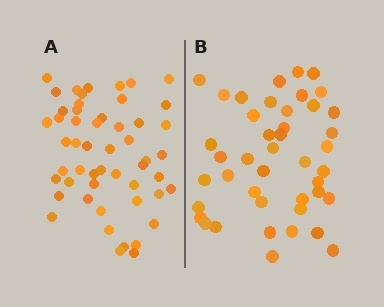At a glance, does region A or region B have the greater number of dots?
Region A (the left region) has more dots.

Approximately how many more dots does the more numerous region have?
Region A has roughly 8 or so more dots than region B.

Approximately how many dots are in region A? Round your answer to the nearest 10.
About 50 dots. (The exact count is 52, which rounds to 50.)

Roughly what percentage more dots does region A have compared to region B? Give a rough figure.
About 20% more.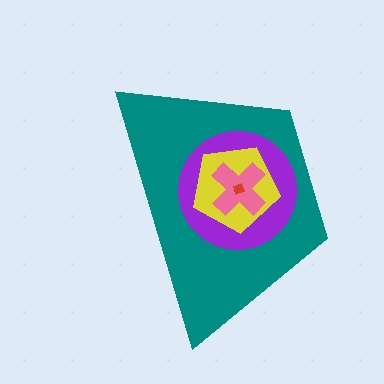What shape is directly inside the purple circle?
The yellow pentagon.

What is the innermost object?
The red diamond.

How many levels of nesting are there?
5.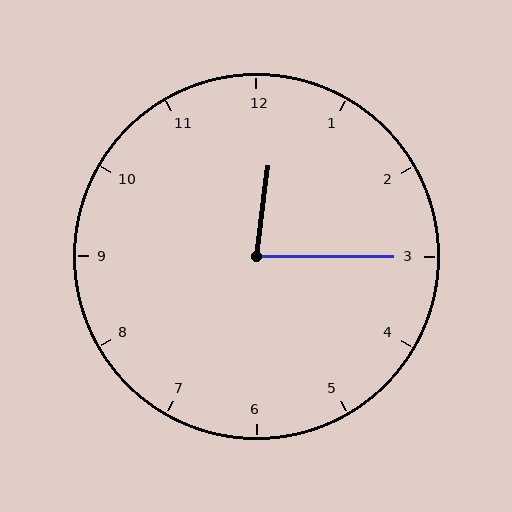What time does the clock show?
12:15.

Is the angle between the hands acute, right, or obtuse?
It is acute.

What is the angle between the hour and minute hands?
Approximately 82 degrees.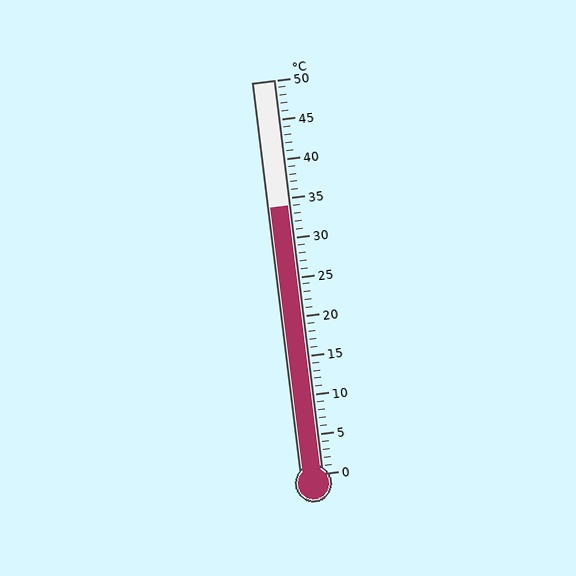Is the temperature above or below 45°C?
The temperature is below 45°C.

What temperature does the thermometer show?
The thermometer shows approximately 34°C.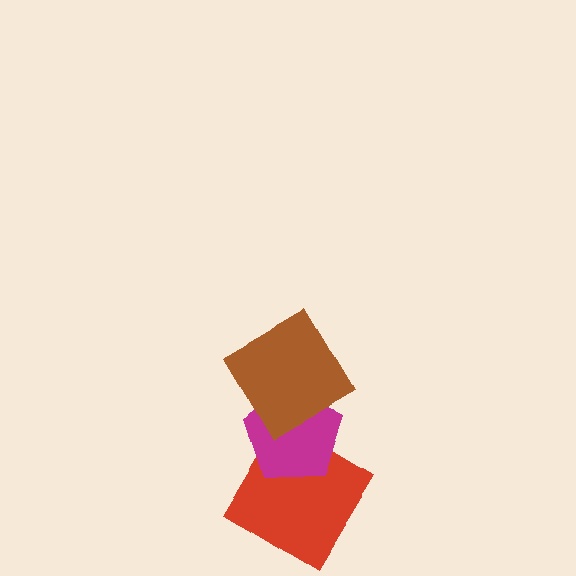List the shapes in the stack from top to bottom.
From top to bottom: the brown diamond, the magenta pentagon, the red diamond.